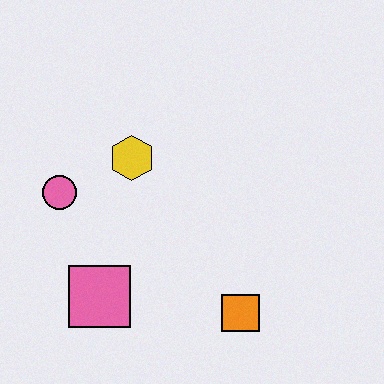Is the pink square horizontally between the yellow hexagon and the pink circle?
Yes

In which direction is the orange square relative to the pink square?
The orange square is to the right of the pink square.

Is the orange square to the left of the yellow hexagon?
No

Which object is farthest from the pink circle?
The orange square is farthest from the pink circle.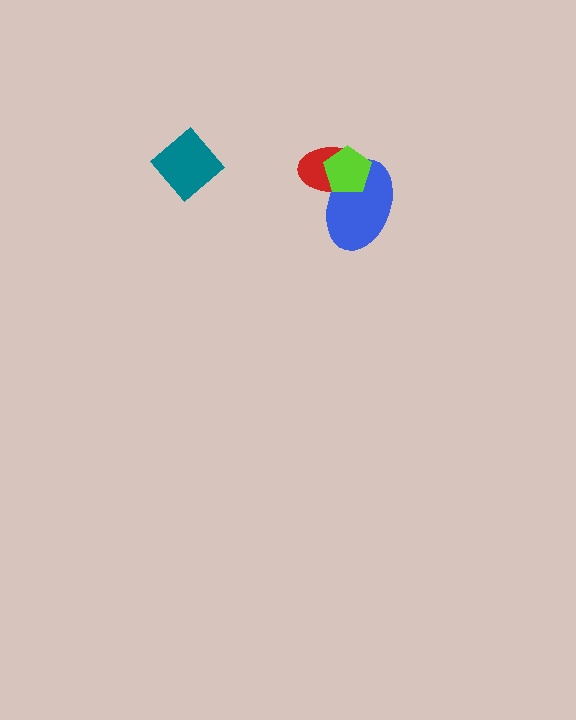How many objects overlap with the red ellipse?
2 objects overlap with the red ellipse.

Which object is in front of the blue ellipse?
The lime pentagon is in front of the blue ellipse.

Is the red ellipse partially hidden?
Yes, it is partially covered by another shape.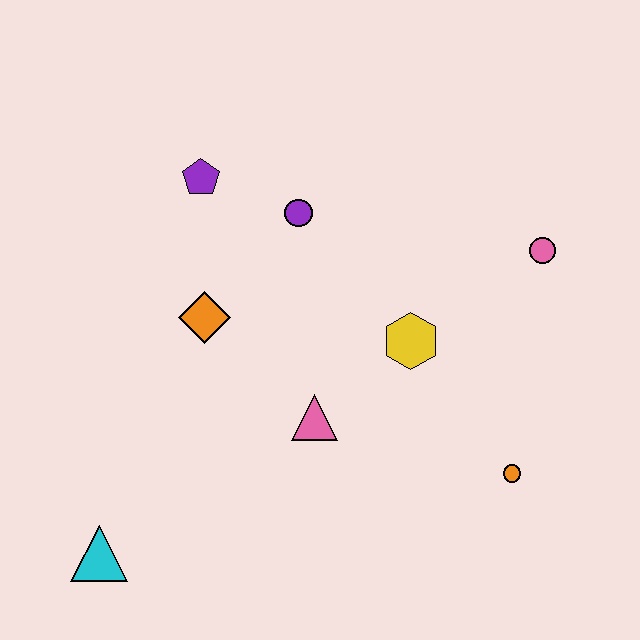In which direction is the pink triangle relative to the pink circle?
The pink triangle is to the left of the pink circle.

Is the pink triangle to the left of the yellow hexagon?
Yes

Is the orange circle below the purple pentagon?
Yes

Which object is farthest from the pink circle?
The cyan triangle is farthest from the pink circle.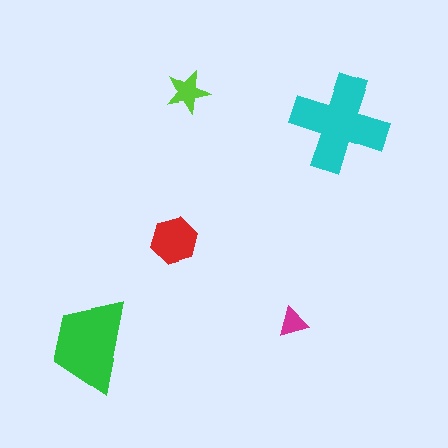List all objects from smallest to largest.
The magenta triangle, the lime star, the red hexagon, the green trapezoid, the cyan cross.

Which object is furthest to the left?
The green trapezoid is leftmost.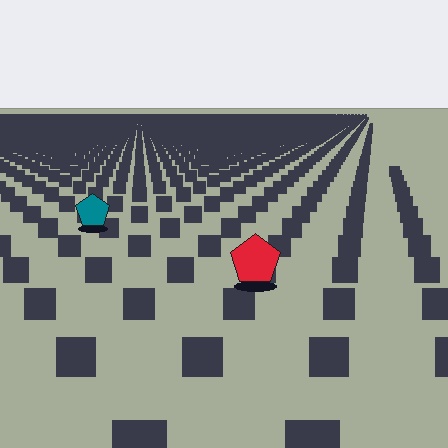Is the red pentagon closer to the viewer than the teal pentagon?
Yes. The red pentagon is closer — you can tell from the texture gradient: the ground texture is coarser near it.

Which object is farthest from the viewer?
The teal pentagon is farthest from the viewer. It appears smaller and the ground texture around it is denser.